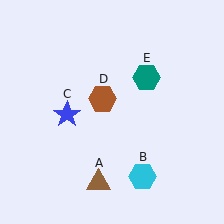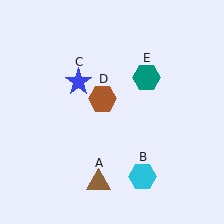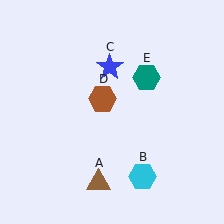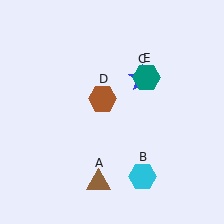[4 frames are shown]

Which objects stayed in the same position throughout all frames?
Brown triangle (object A) and cyan hexagon (object B) and brown hexagon (object D) and teal hexagon (object E) remained stationary.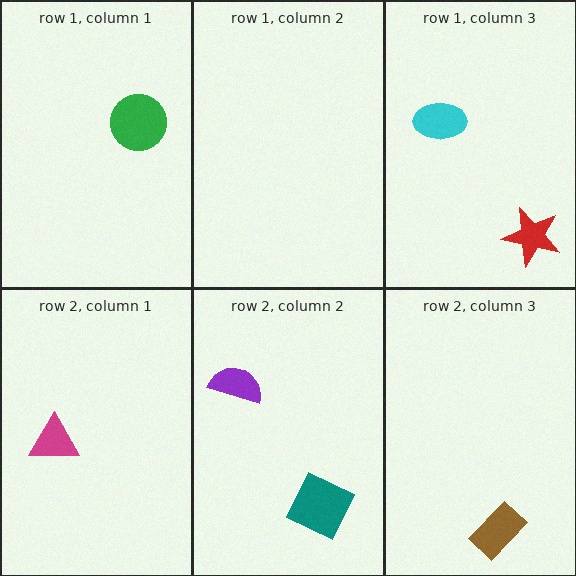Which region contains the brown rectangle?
The row 2, column 3 region.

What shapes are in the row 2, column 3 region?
The brown rectangle.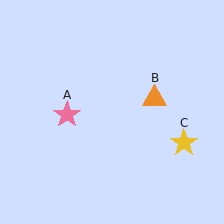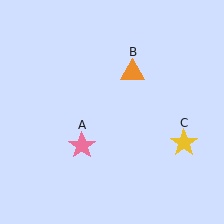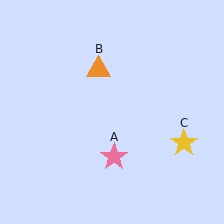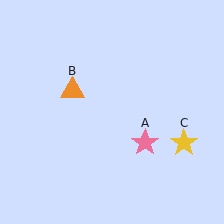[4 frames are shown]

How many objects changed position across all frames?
2 objects changed position: pink star (object A), orange triangle (object B).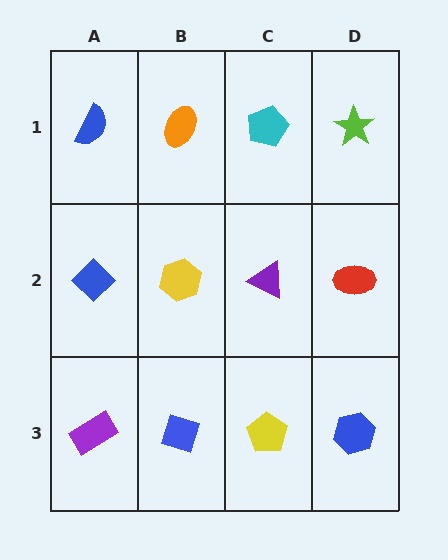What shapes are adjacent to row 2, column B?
An orange ellipse (row 1, column B), a blue diamond (row 3, column B), a blue diamond (row 2, column A), a purple triangle (row 2, column C).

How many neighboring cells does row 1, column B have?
3.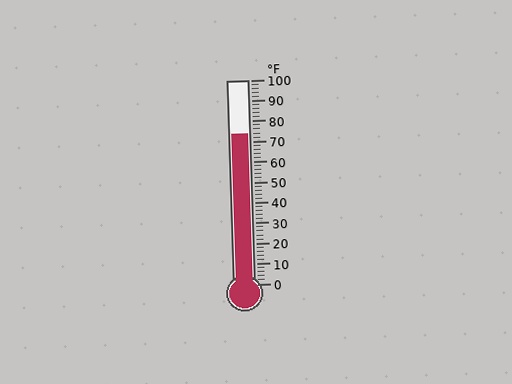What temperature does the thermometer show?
The thermometer shows approximately 74°F.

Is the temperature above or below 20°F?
The temperature is above 20°F.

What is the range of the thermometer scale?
The thermometer scale ranges from 0°F to 100°F.